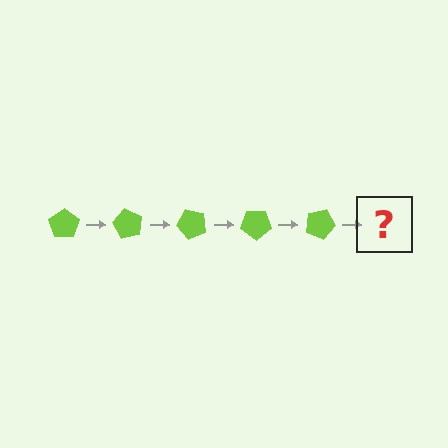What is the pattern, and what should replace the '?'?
The pattern is that the pentagon rotates 60 degrees each step. The '?' should be a lime pentagon rotated 300 degrees.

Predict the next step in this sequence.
The next step is a lime pentagon rotated 300 degrees.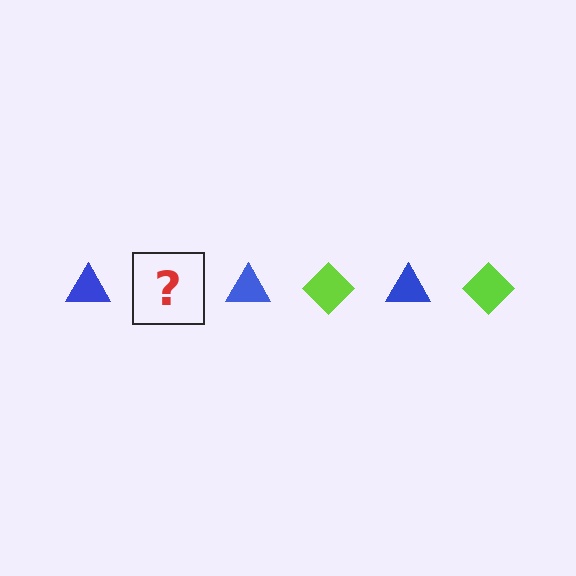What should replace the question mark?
The question mark should be replaced with a lime diamond.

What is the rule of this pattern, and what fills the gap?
The rule is that the pattern alternates between blue triangle and lime diamond. The gap should be filled with a lime diamond.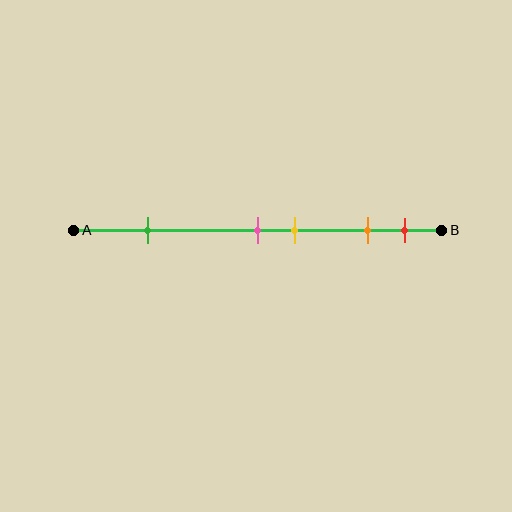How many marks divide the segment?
There are 5 marks dividing the segment.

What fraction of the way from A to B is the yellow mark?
The yellow mark is approximately 60% (0.6) of the way from A to B.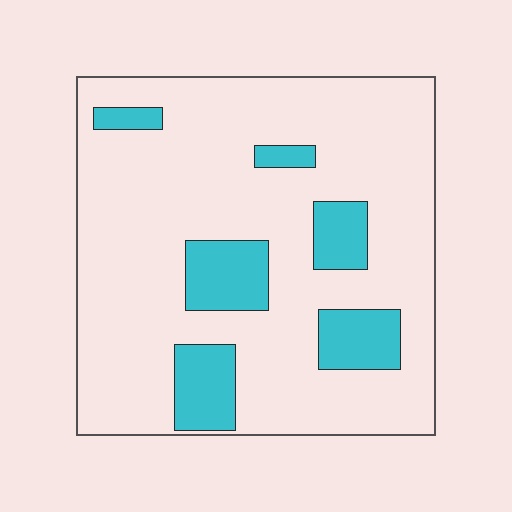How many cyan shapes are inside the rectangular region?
6.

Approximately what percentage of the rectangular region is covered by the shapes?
Approximately 20%.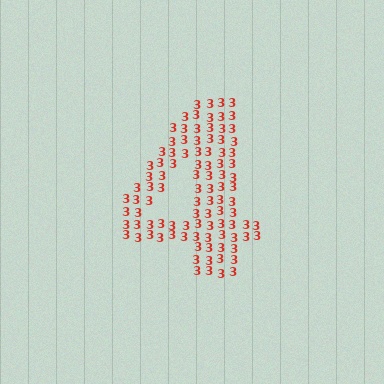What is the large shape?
The large shape is the digit 4.